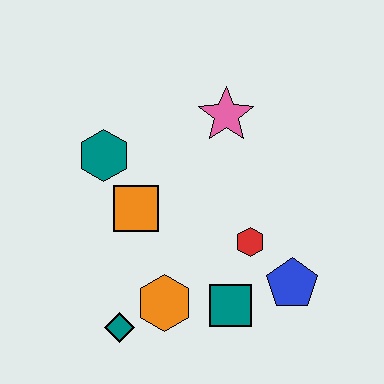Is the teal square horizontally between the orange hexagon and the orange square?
No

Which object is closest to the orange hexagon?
The teal diamond is closest to the orange hexagon.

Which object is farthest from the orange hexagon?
The pink star is farthest from the orange hexagon.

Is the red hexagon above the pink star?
No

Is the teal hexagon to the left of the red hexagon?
Yes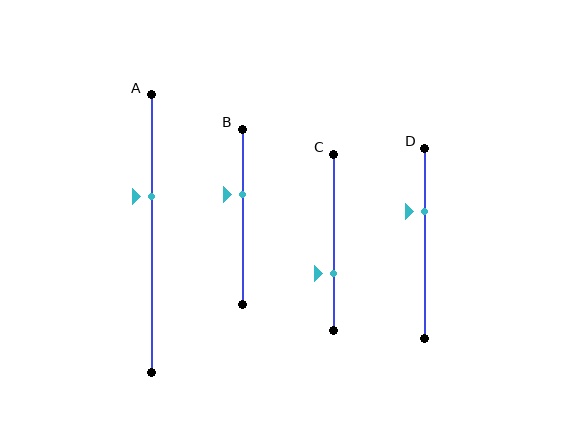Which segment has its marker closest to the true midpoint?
Segment B has its marker closest to the true midpoint.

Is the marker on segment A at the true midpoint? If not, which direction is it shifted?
No, the marker on segment A is shifted upward by about 13% of the segment length.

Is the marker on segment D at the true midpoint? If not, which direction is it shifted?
No, the marker on segment D is shifted upward by about 17% of the segment length.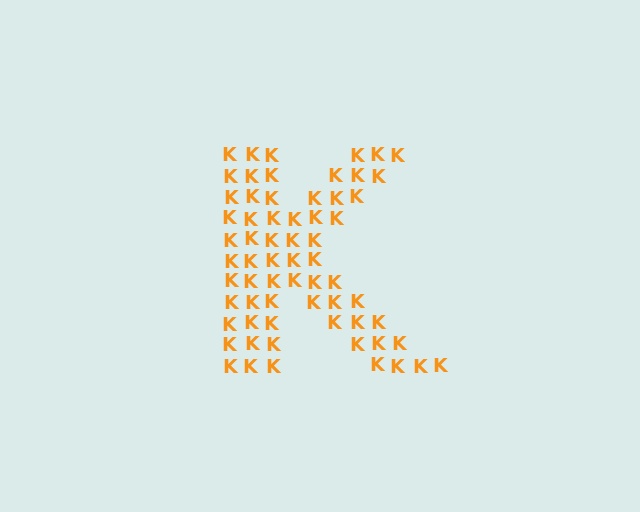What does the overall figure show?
The overall figure shows the letter K.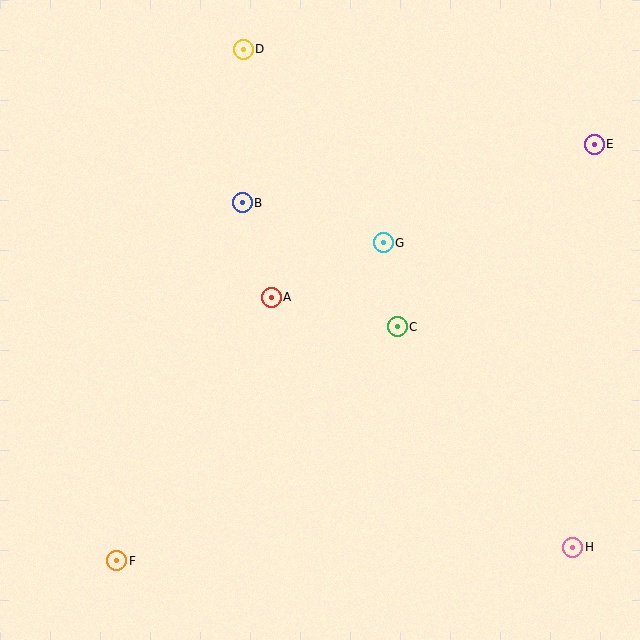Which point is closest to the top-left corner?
Point D is closest to the top-left corner.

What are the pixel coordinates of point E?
Point E is at (594, 144).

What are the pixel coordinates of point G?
Point G is at (383, 243).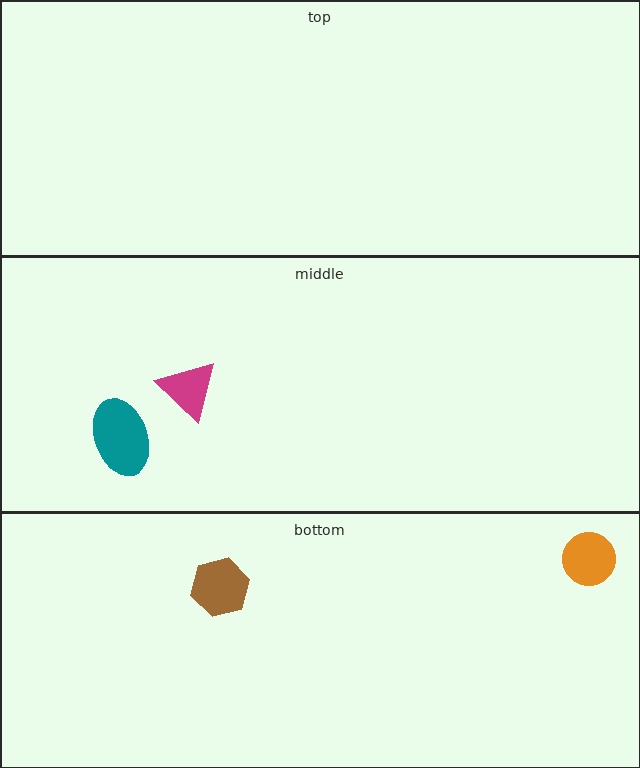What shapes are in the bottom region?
The brown hexagon, the orange circle.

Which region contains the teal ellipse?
The middle region.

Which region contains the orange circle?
The bottom region.